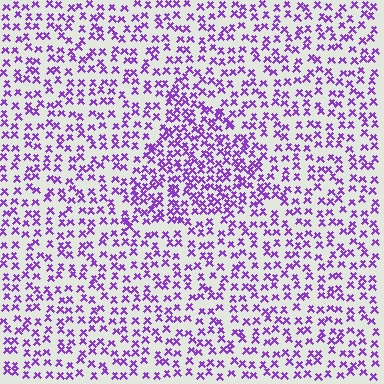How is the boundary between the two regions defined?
The boundary is defined by a change in element density (approximately 1.7x ratio). All elements are the same color, size, and shape.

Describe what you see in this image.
The image contains small purple elements arranged at two different densities. A triangle-shaped region is visible where the elements are more densely packed than the surrounding area.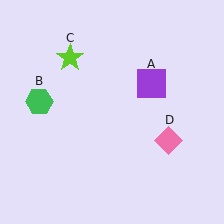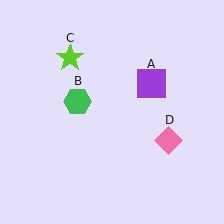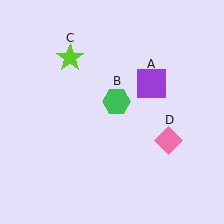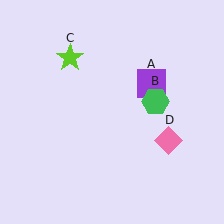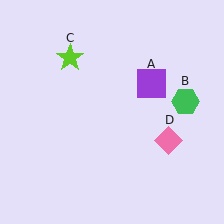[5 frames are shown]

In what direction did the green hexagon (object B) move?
The green hexagon (object B) moved right.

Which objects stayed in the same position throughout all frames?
Purple square (object A) and lime star (object C) and pink diamond (object D) remained stationary.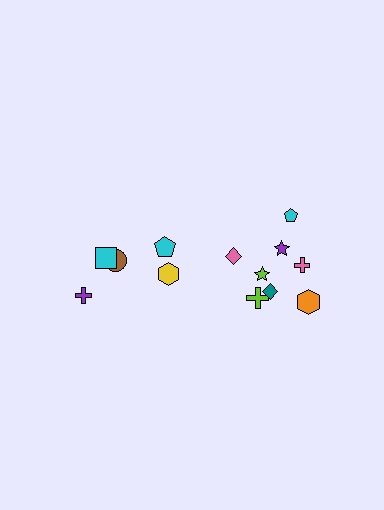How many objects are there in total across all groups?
There are 13 objects.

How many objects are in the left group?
There are 5 objects.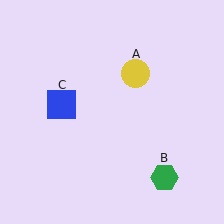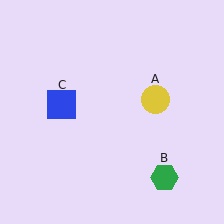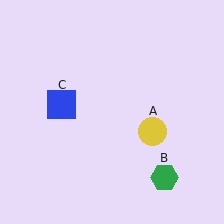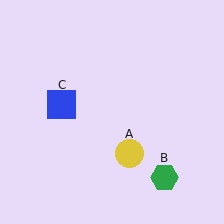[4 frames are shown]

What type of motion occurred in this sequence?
The yellow circle (object A) rotated clockwise around the center of the scene.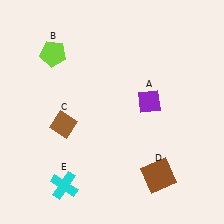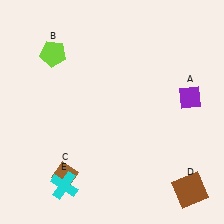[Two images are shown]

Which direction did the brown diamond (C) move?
The brown diamond (C) moved down.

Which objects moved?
The objects that moved are: the purple diamond (A), the brown diamond (C), the brown square (D).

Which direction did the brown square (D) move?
The brown square (D) moved right.